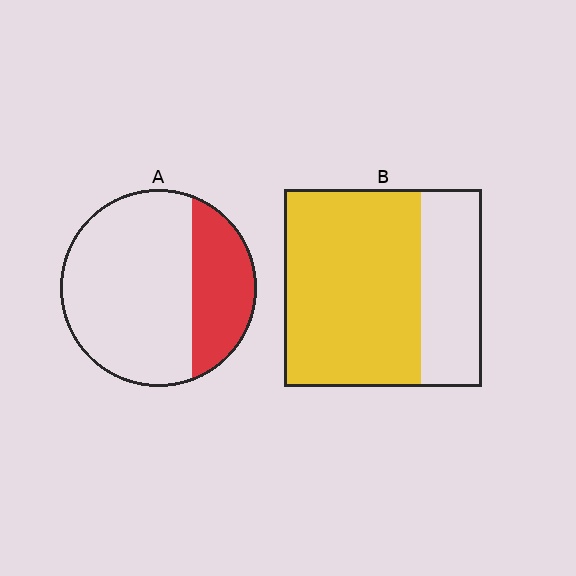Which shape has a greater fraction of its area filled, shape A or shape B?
Shape B.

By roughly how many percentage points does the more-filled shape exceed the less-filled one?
By roughly 40 percentage points (B over A).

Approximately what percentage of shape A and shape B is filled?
A is approximately 30% and B is approximately 70%.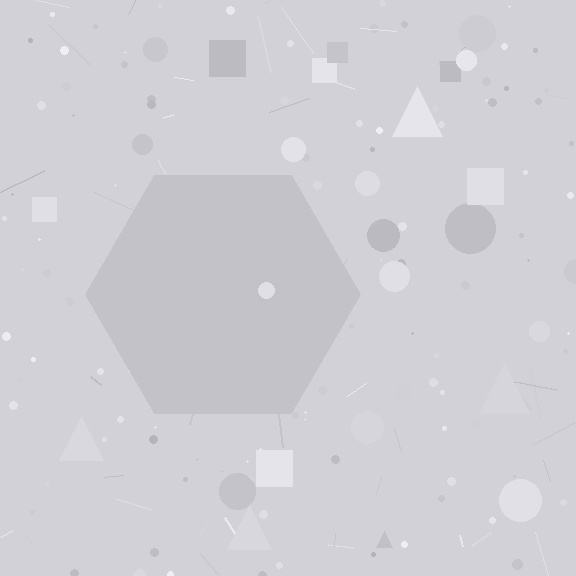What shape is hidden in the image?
A hexagon is hidden in the image.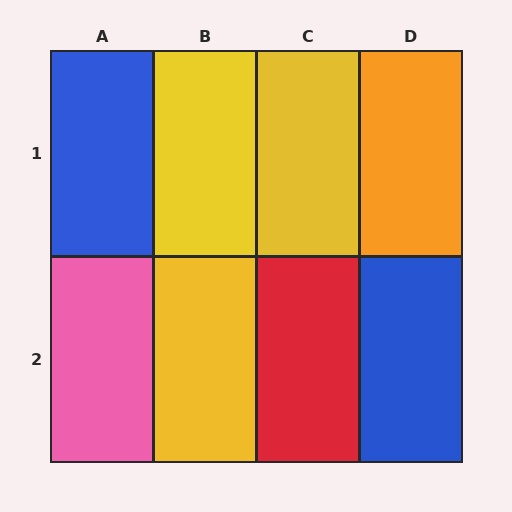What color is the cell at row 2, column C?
Red.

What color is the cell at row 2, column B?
Yellow.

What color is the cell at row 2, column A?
Pink.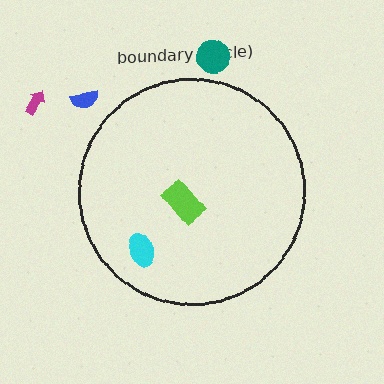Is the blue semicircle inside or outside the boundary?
Outside.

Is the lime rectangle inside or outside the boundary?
Inside.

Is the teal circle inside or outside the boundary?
Outside.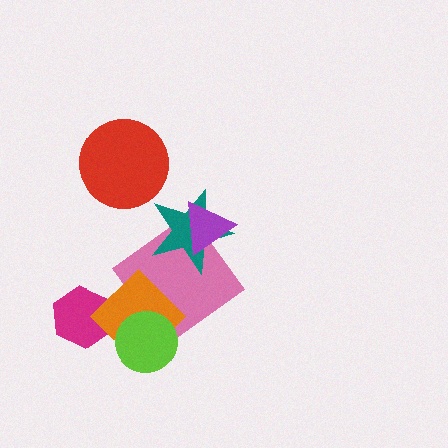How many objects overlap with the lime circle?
1 object overlaps with the lime circle.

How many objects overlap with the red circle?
0 objects overlap with the red circle.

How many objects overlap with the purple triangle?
2 objects overlap with the purple triangle.